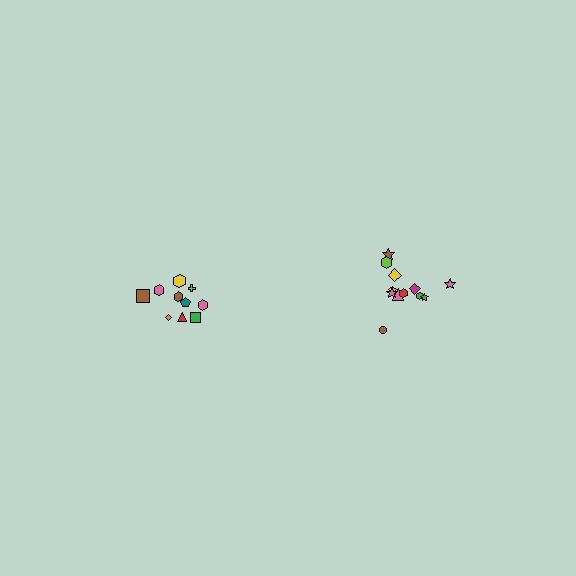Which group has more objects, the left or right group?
The right group.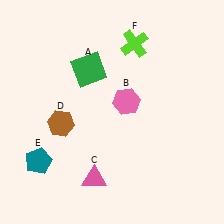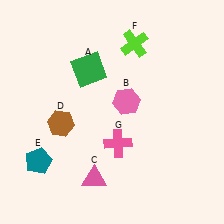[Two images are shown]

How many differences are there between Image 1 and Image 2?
There is 1 difference between the two images.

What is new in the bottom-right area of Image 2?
A pink cross (G) was added in the bottom-right area of Image 2.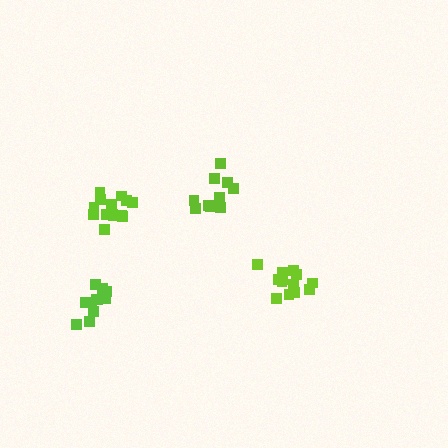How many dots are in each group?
Group 1: 11 dots, Group 2: 14 dots, Group 3: 13 dots, Group 4: 12 dots (50 total).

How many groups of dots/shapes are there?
There are 4 groups.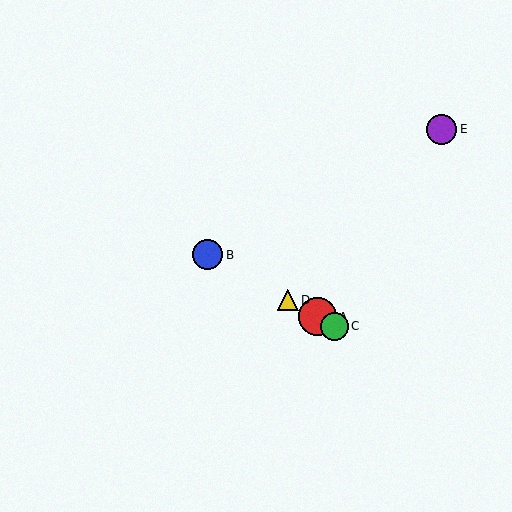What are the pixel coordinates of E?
Object E is at (442, 129).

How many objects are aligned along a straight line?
4 objects (A, B, C, D) are aligned along a straight line.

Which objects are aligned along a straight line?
Objects A, B, C, D are aligned along a straight line.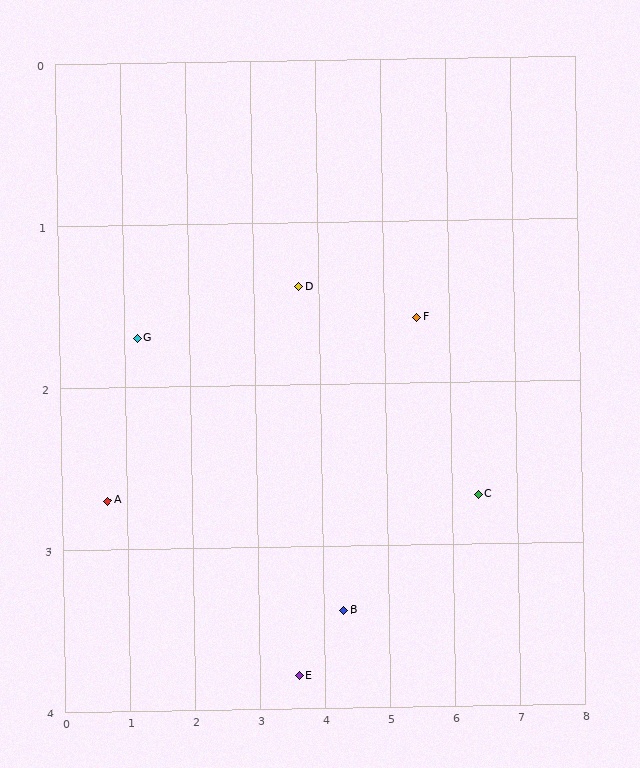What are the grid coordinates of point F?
Point F is at approximately (5.5, 1.6).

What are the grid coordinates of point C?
Point C is at approximately (6.4, 2.7).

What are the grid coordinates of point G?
Point G is at approximately (1.2, 1.7).